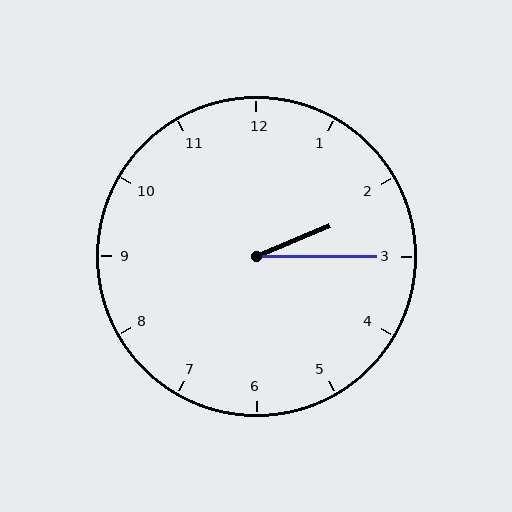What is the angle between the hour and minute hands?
Approximately 22 degrees.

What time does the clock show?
2:15.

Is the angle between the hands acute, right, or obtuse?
It is acute.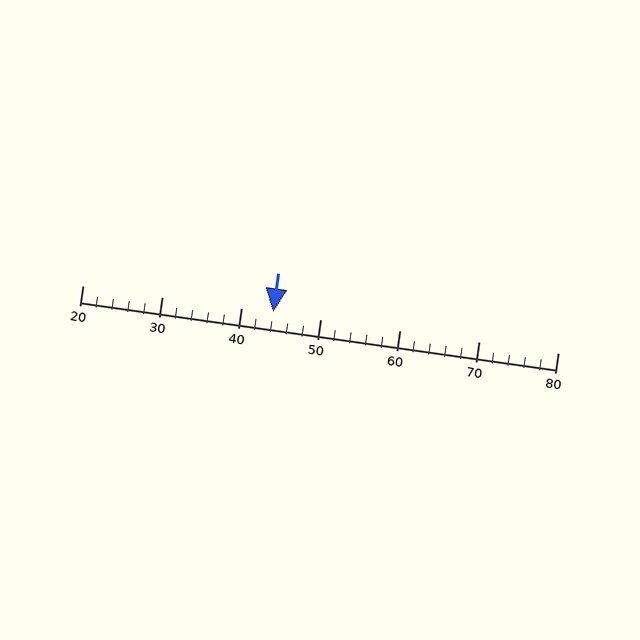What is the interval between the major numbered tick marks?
The major tick marks are spaced 10 units apart.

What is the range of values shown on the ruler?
The ruler shows values from 20 to 80.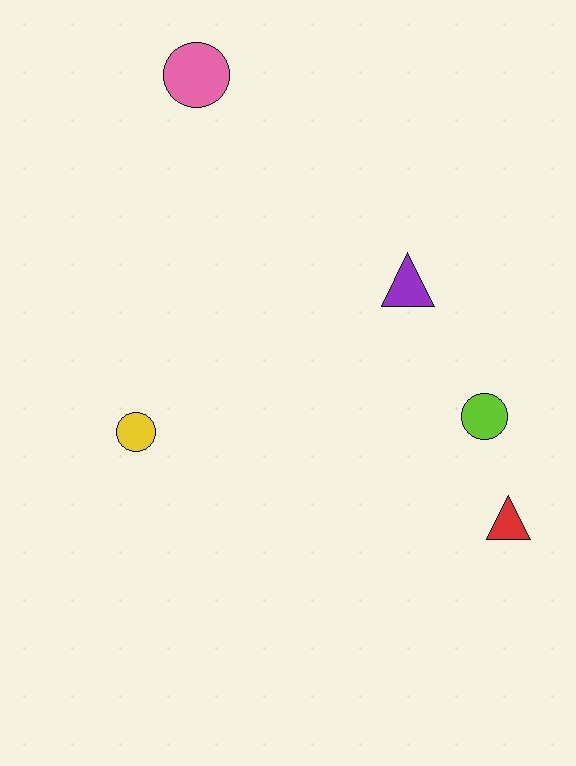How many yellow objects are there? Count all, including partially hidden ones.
There is 1 yellow object.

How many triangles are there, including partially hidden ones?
There are 2 triangles.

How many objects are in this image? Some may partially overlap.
There are 5 objects.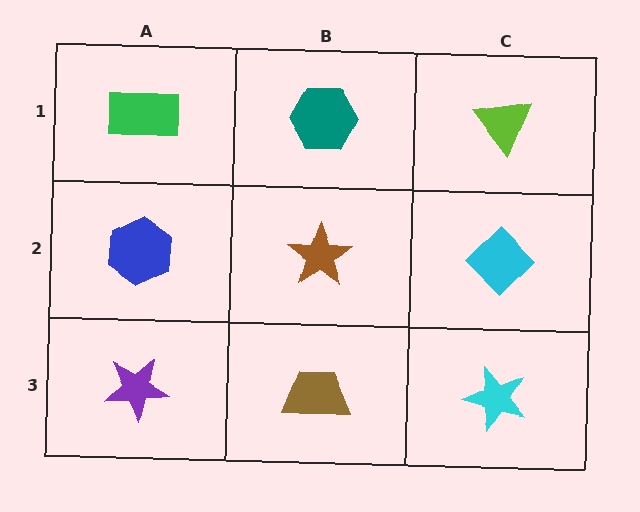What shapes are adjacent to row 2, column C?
A lime triangle (row 1, column C), a cyan star (row 3, column C), a brown star (row 2, column B).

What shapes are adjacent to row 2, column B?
A teal hexagon (row 1, column B), a brown trapezoid (row 3, column B), a blue hexagon (row 2, column A), a cyan diamond (row 2, column C).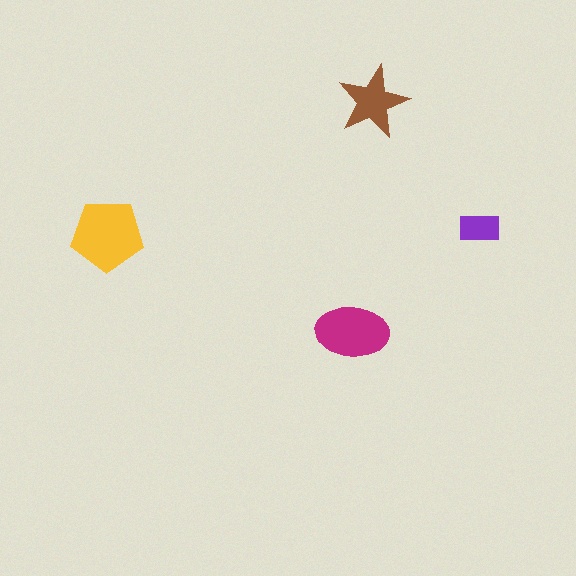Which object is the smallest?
The purple rectangle.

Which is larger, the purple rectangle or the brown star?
The brown star.